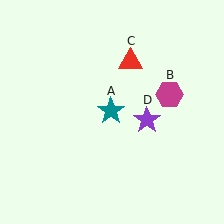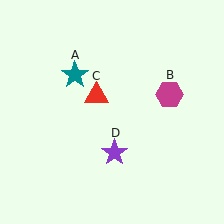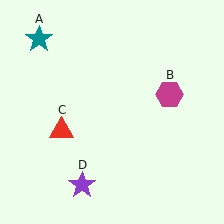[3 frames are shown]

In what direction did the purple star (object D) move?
The purple star (object D) moved down and to the left.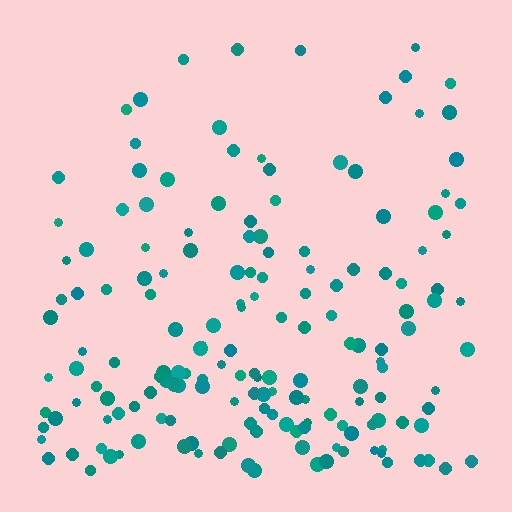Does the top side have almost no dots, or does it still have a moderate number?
Still a moderate number, just noticeably fewer than the bottom.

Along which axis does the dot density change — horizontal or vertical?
Vertical.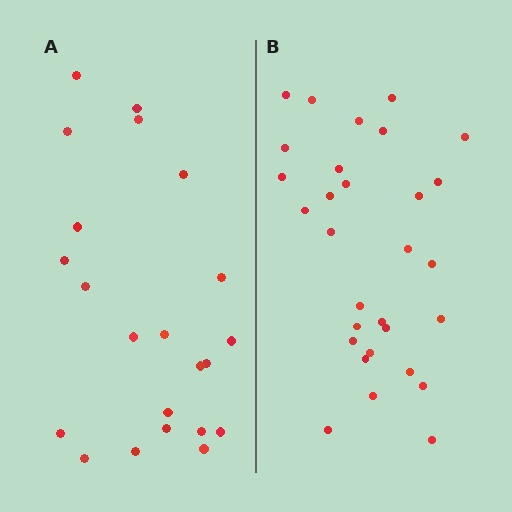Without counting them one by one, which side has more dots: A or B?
Region B (the right region) has more dots.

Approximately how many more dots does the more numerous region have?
Region B has roughly 8 or so more dots than region A.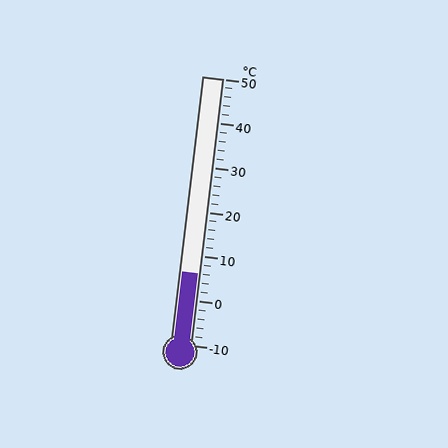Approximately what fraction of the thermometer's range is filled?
The thermometer is filled to approximately 25% of its range.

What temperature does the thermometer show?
The thermometer shows approximately 6°C.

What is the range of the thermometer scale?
The thermometer scale ranges from -10°C to 50°C.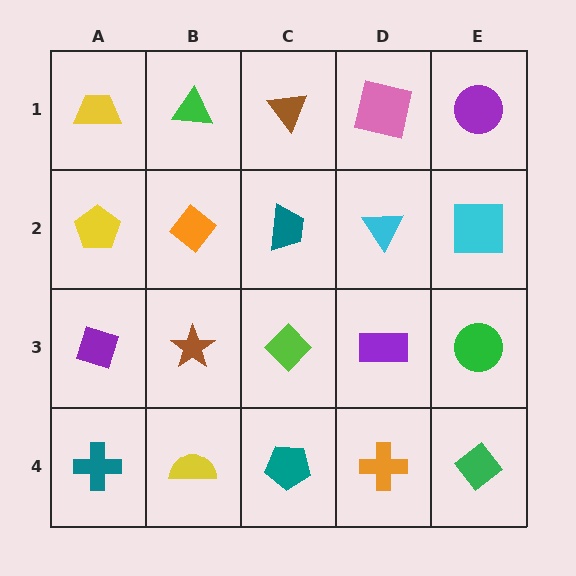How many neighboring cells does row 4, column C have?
3.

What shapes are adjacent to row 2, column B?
A green triangle (row 1, column B), a brown star (row 3, column B), a yellow pentagon (row 2, column A), a teal trapezoid (row 2, column C).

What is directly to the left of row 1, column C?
A green triangle.